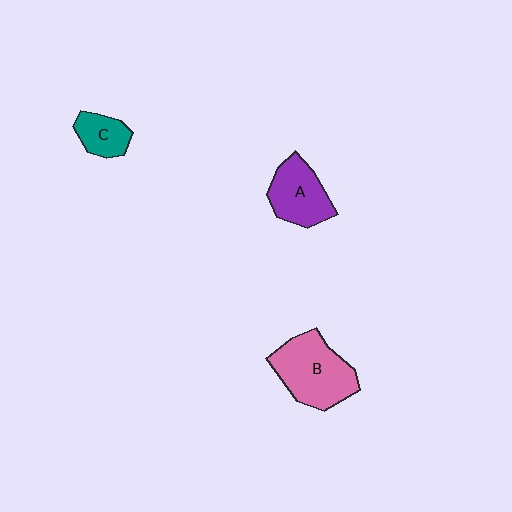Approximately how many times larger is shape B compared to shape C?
Approximately 2.3 times.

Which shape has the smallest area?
Shape C (teal).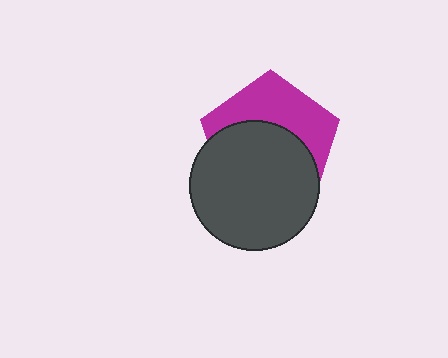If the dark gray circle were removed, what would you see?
You would see the complete magenta pentagon.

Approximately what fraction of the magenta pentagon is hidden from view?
Roughly 57% of the magenta pentagon is hidden behind the dark gray circle.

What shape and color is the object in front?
The object in front is a dark gray circle.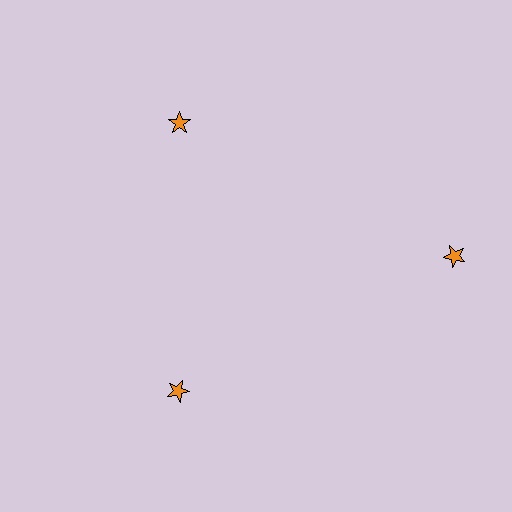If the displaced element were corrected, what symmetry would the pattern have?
It would have 3-fold rotational symmetry — the pattern would map onto itself every 120 degrees.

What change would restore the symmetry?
The symmetry would be restored by moving it inward, back onto the ring so that all 3 stars sit at equal angles and equal distance from the center.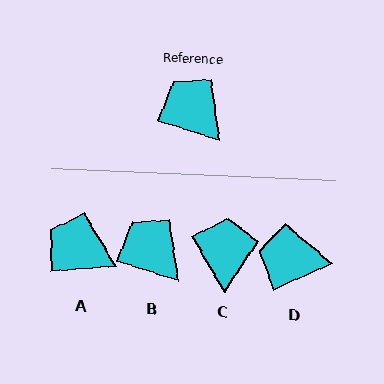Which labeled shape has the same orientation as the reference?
B.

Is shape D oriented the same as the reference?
No, it is off by about 42 degrees.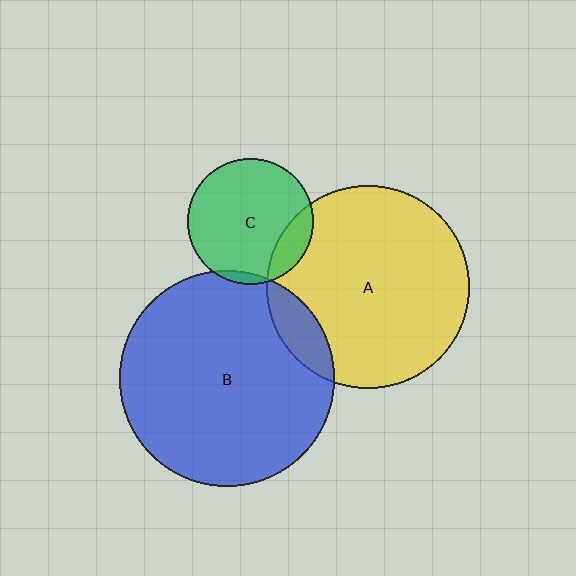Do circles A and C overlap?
Yes.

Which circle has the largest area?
Circle B (blue).